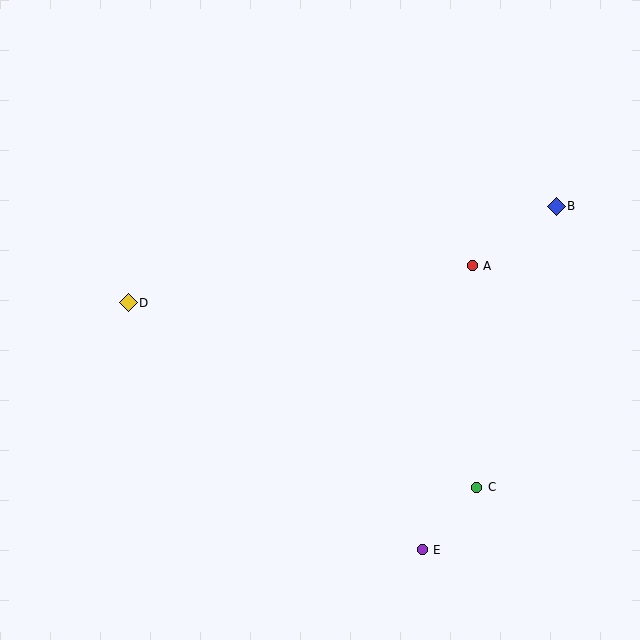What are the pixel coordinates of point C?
Point C is at (477, 487).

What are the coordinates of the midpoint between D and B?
The midpoint between D and B is at (342, 255).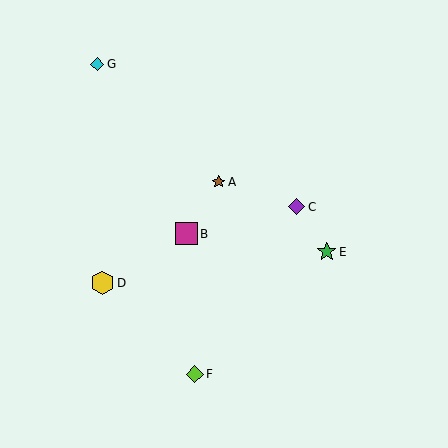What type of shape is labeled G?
Shape G is a cyan diamond.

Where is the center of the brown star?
The center of the brown star is at (218, 182).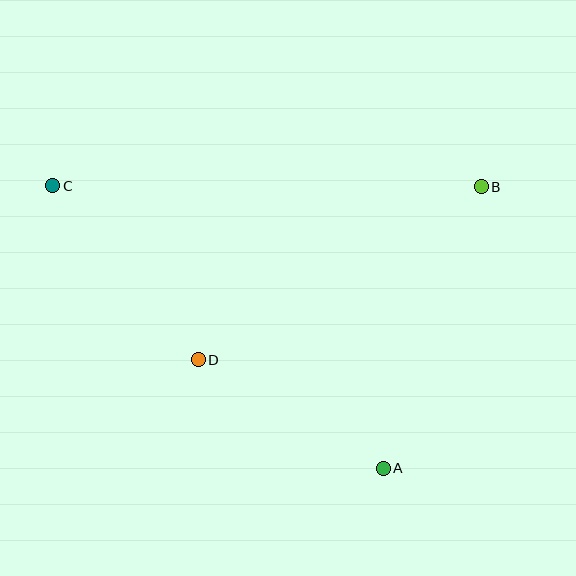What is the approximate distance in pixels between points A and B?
The distance between A and B is approximately 298 pixels.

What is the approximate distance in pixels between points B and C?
The distance between B and C is approximately 429 pixels.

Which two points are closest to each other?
Points A and D are closest to each other.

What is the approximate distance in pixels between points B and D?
The distance between B and D is approximately 331 pixels.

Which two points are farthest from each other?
Points A and C are farthest from each other.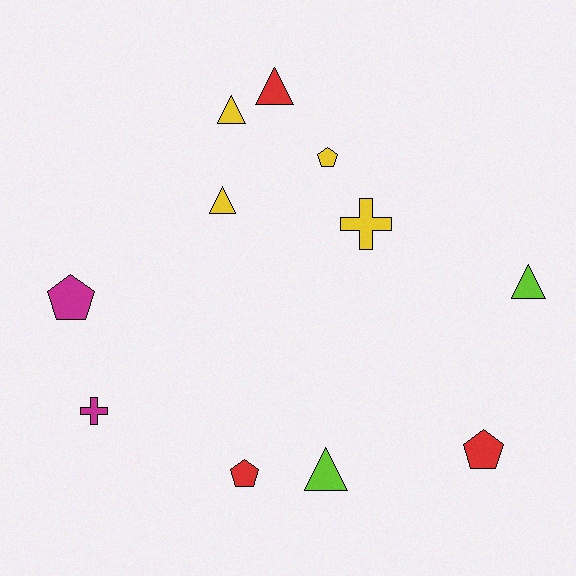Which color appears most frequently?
Yellow, with 4 objects.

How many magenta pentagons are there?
There is 1 magenta pentagon.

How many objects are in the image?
There are 11 objects.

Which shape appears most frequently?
Triangle, with 5 objects.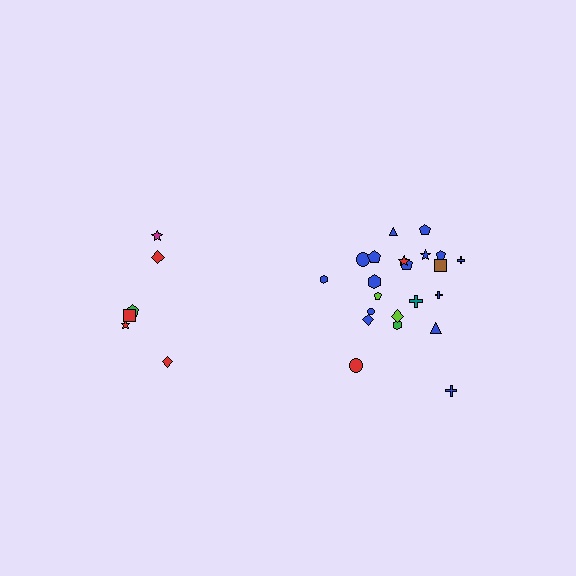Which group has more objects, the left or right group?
The right group.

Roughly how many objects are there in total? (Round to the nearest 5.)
Roughly 30 objects in total.